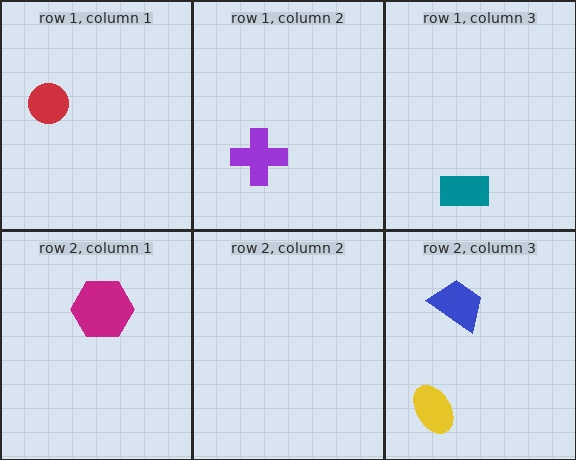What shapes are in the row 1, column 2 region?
The purple cross.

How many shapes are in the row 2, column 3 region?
2.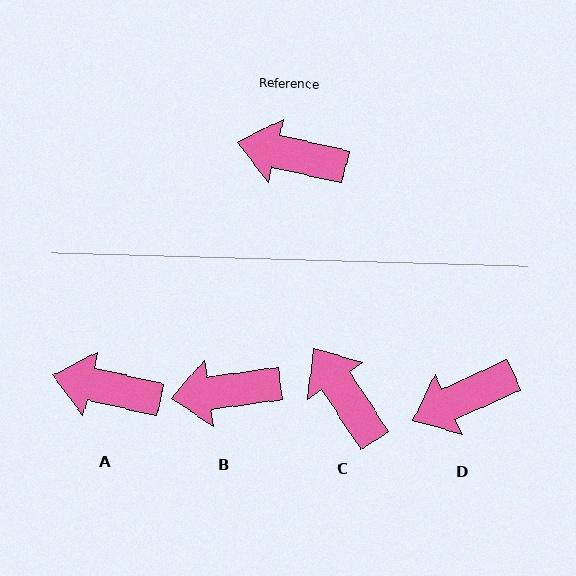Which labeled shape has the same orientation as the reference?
A.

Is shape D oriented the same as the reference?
No, it is off by about 37 degrees.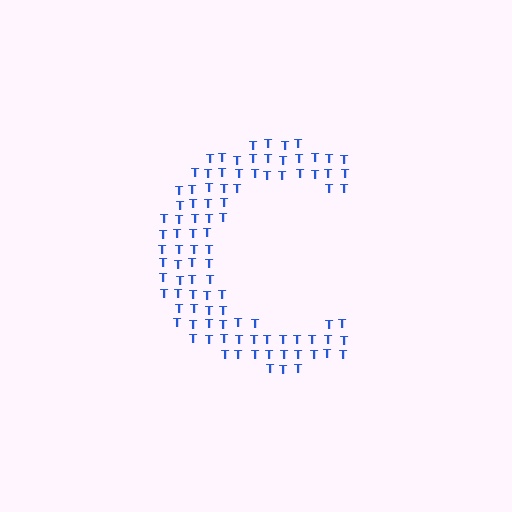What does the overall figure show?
The overall figure shows the letter C.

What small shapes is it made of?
It is made of small letter T's.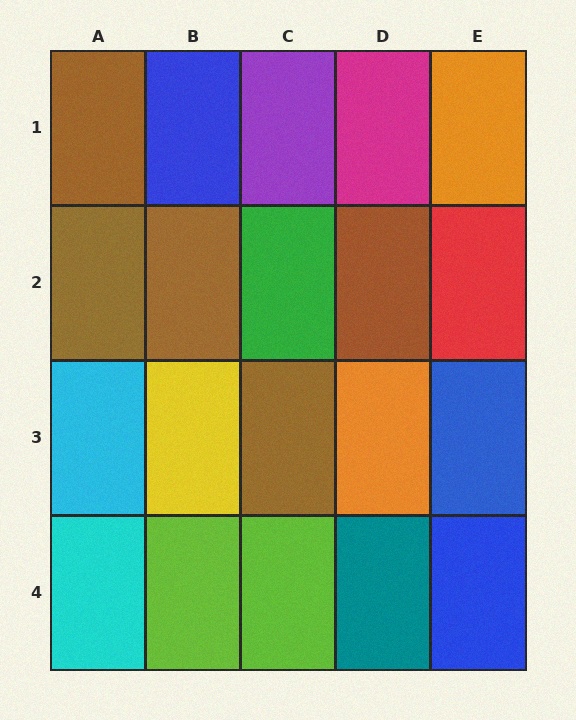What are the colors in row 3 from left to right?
Cyan, yellow, brown, orange, blue.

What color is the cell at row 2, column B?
Brown.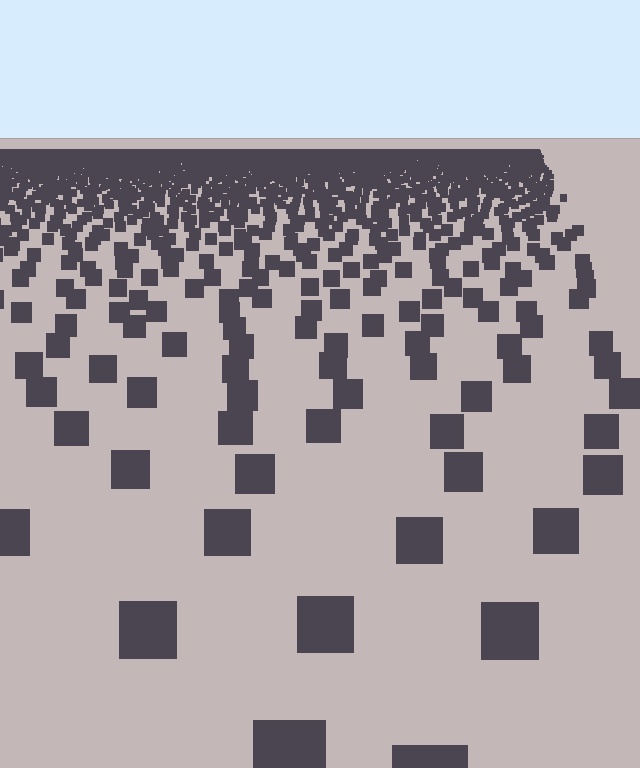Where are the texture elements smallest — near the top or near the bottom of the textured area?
Near the top.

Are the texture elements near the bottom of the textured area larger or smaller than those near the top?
Larger. Near the bottom, elements are closer to the viewer and appear at a bigger on-screen size.